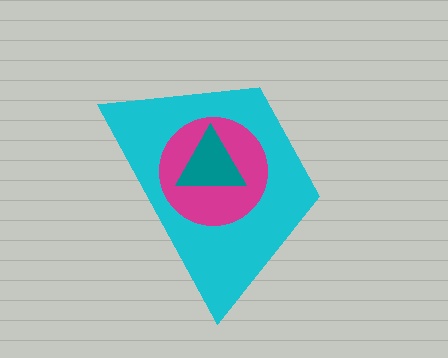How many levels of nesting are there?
3.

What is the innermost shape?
The teal triangle.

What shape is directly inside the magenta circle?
The teal triangle.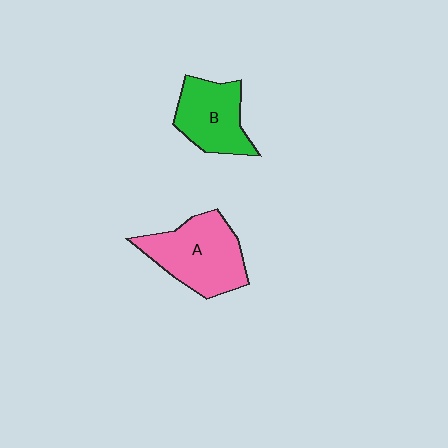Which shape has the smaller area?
Shape B (green).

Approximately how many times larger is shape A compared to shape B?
Approximately 1.3 times.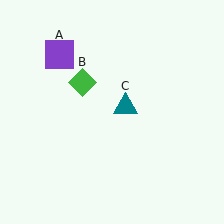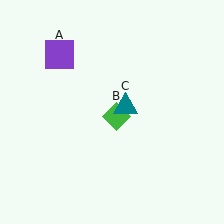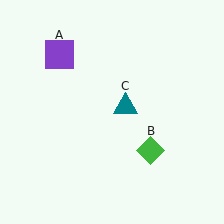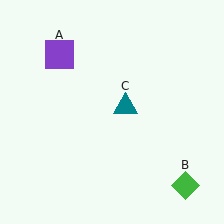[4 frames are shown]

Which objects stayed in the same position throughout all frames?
Purple square (object A) and teal triangle (object C) remained stationary.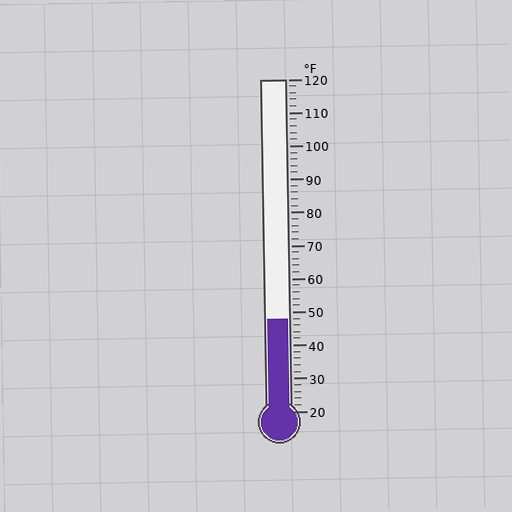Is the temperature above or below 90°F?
The temperature is below 90°F.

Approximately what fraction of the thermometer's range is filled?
The thermometer is filled to approximately 30% of its range.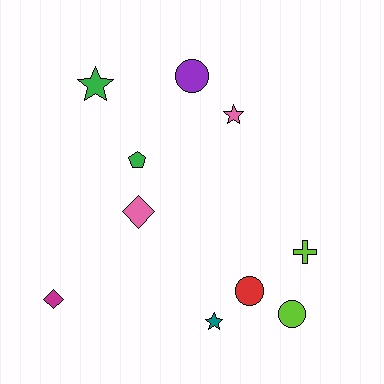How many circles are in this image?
There are 3 circles.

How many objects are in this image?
There are 10 objects.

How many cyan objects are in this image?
There are no cyan objects.